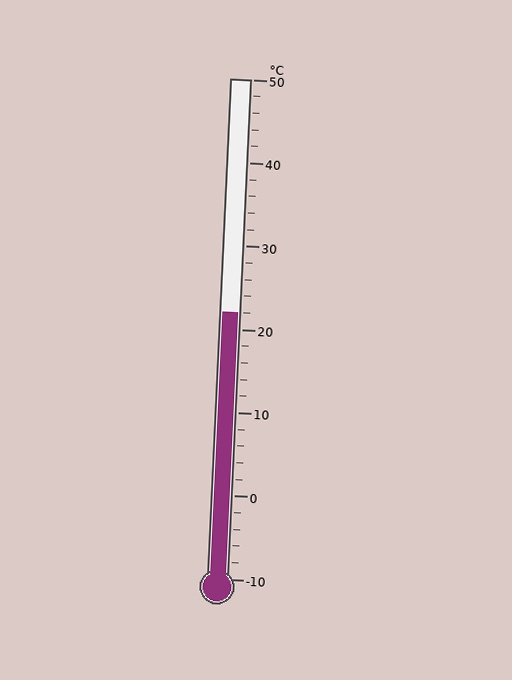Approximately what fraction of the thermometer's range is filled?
The thermometer is filled to approximately 55% of its range.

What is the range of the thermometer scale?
The thermometer scale ranges from -10°C to 50°C.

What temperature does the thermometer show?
The thermometer shows approximately 22°C.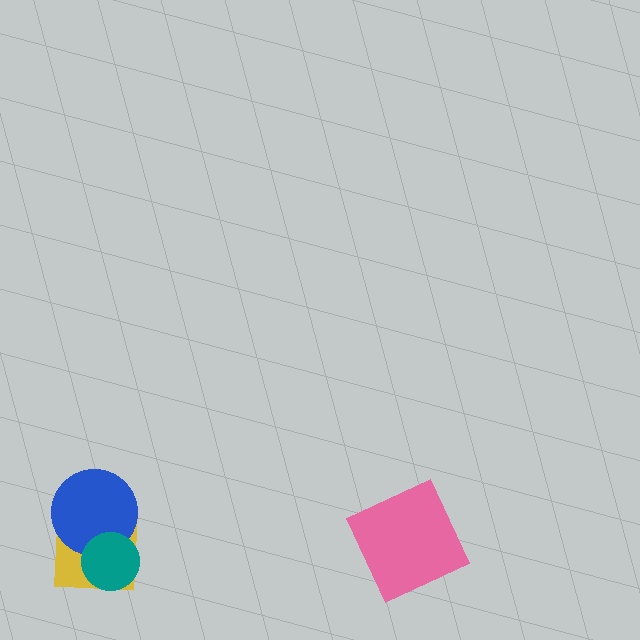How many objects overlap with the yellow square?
2 objects overlap with the yellow square.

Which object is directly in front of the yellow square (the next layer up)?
The blue circle is directly in front of the yellow square.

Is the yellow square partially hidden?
Yes, it is partially covered by another shape.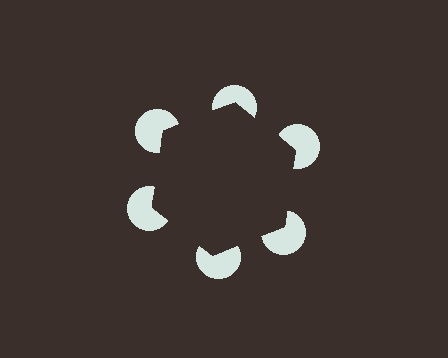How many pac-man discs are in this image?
There are 6 — one at each vertex of the illusory hexagon.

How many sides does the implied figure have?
6 sides.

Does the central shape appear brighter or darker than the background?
It typically appears slightly darker than the background, even though no actual brightness change is drawn.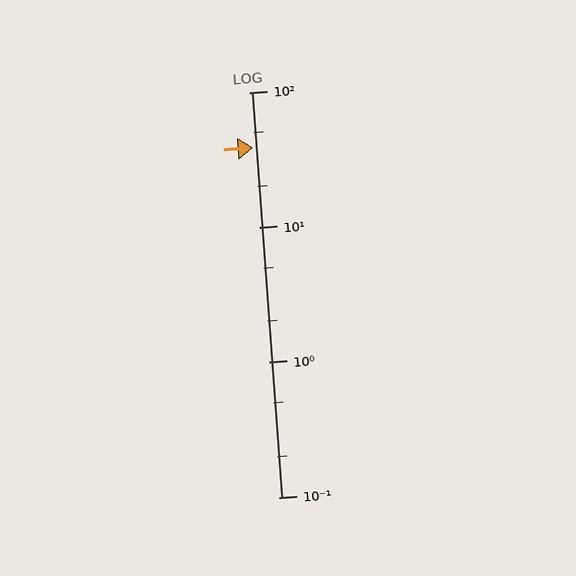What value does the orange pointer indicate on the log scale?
The pointer indicates approximately 39.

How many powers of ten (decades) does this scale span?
The scale spans 3 decades, from 0.1 to 100.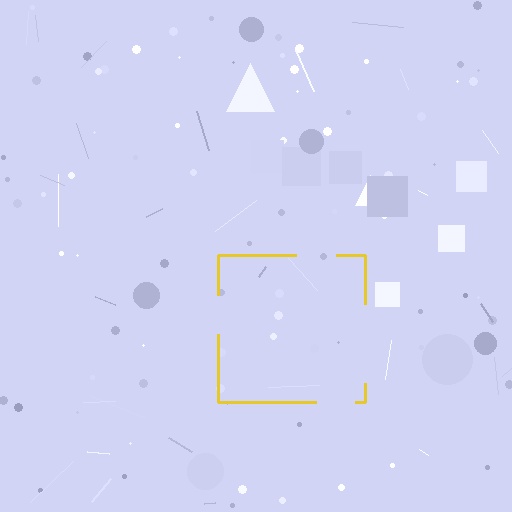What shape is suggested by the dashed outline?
The dashed outline suggests a square.